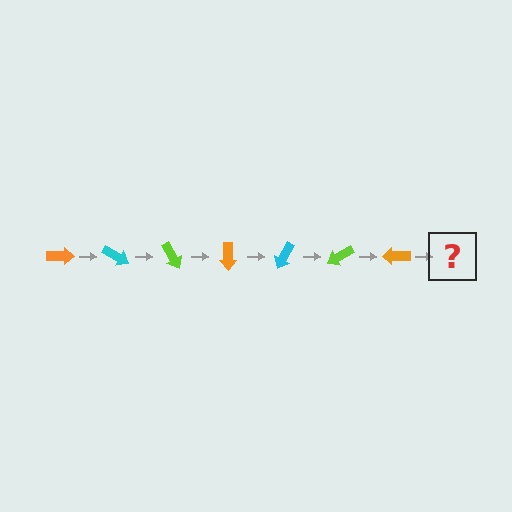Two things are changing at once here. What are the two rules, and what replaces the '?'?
The two rules are that it rotates 30 degrees each step and the color cycles through orange, cyan, and lime. The '?' should be a cyan arrow, rotated 210 degrees from the start.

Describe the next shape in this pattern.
It should be a cyan arrow, rotated 210 degrees from the start.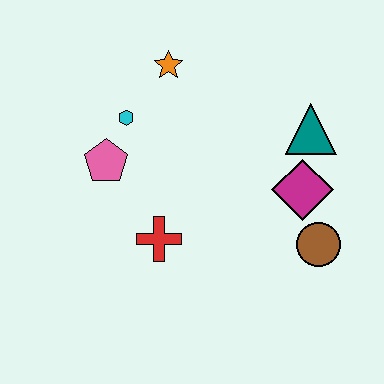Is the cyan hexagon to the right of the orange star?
No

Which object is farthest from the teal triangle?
The pink pentagon is farthest from the teal triangle.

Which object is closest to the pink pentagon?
The cyan hexagon is closest to the pink pentagon.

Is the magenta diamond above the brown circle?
Yes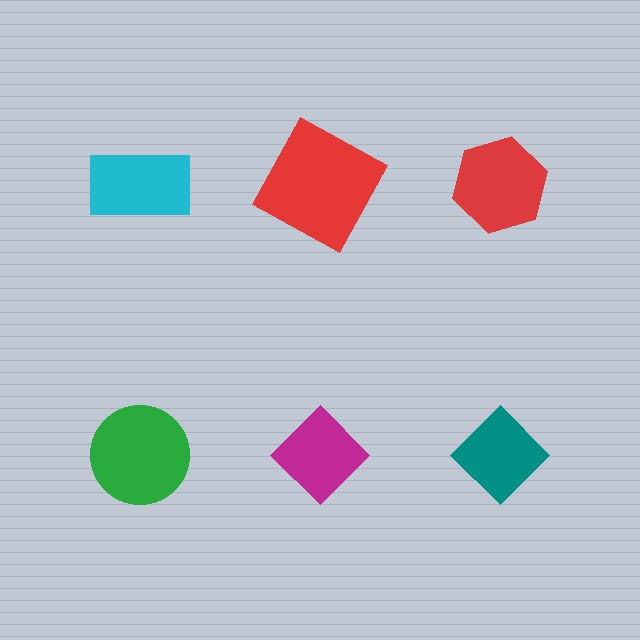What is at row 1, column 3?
A red hexagon.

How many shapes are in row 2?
3 shapes.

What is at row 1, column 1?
A cyan rectangle.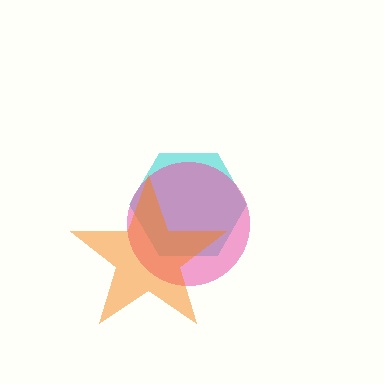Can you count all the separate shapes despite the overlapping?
Yes, there are 3 separate shapes.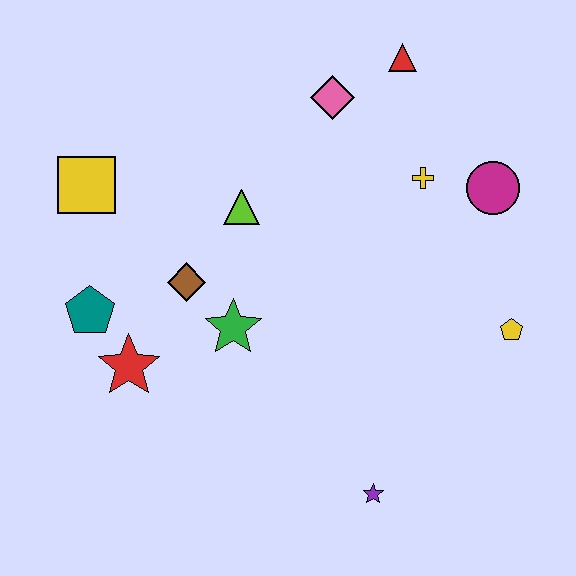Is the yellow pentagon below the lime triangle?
Yes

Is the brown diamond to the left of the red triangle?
Yes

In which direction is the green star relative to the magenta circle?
The green star is to the left of the magenta circle.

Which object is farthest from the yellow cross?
The teal pentagon is farthest from the yellow cross.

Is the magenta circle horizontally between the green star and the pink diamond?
No